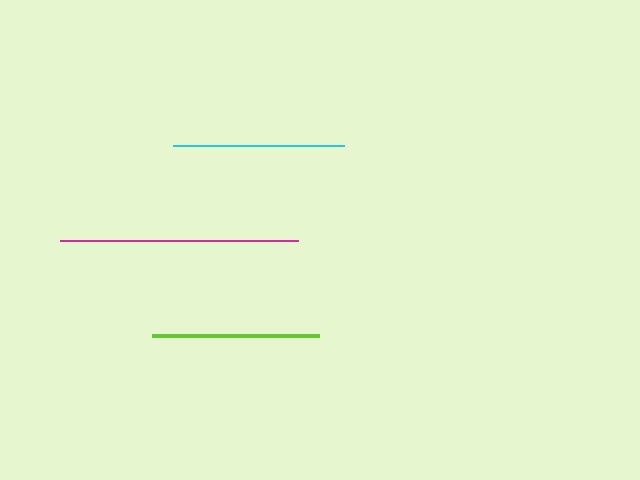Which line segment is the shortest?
The lime line is the shortest at approximately 168 pixels.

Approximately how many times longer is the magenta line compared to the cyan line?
The magenta line is approximately 1.4 times the length of the cyan line.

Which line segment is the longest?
The magenta line is the longest at approximately 238 pixels.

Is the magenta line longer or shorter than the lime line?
The magenta line is longer than the lime line.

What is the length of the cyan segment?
The cyan segment is approximately 171 pixels long.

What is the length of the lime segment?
The lime segment is approximately 168 pixels long.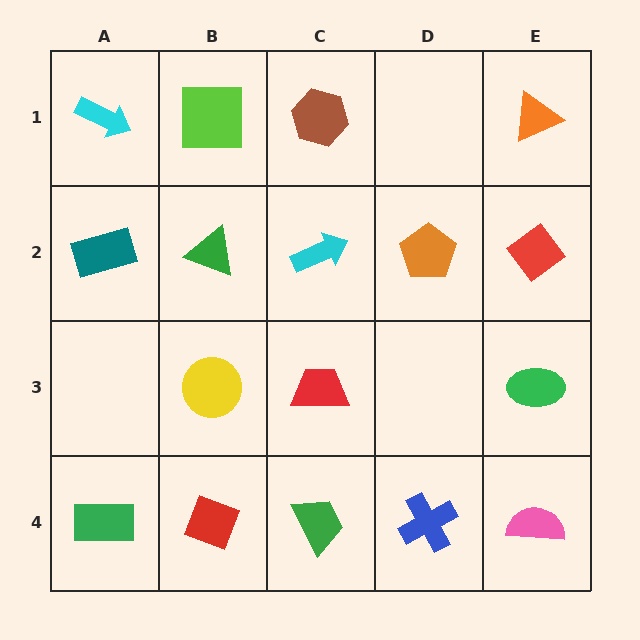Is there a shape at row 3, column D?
No, that cell is empty.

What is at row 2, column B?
A green triangle.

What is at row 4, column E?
A pink semicircle.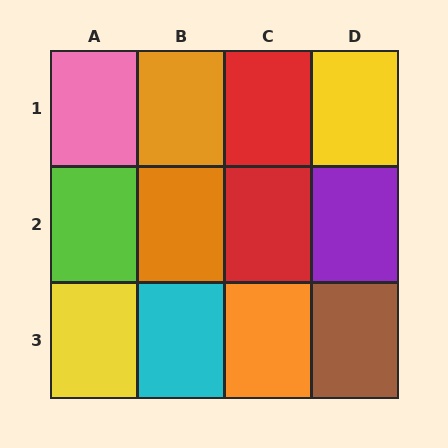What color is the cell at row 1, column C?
Red.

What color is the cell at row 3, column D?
Brown.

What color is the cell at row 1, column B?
Orange.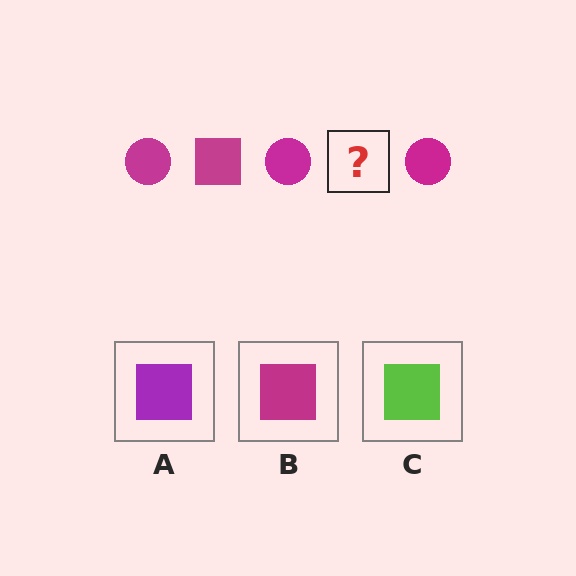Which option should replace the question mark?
Option B.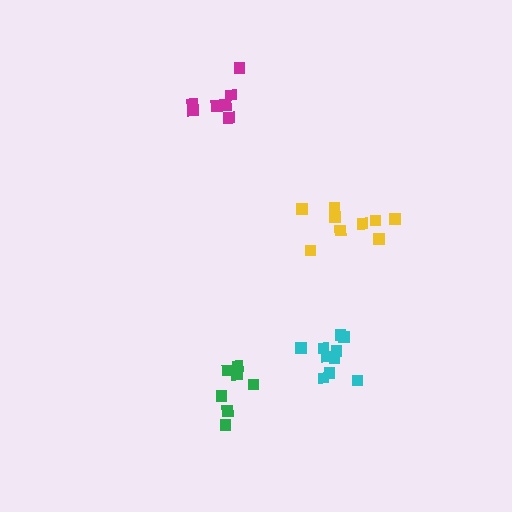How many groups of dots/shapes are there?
There are 4 groups.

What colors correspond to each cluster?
The clusters are colored: yellow, cyan, green, magenta.